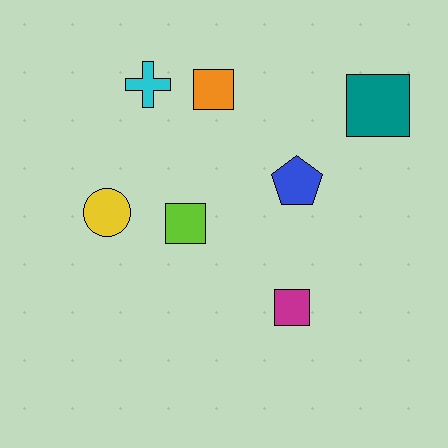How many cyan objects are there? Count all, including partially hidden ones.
There is 1 cyan object.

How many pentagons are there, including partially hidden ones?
There is 1 pentagon.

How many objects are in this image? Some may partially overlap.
There are 7 objects.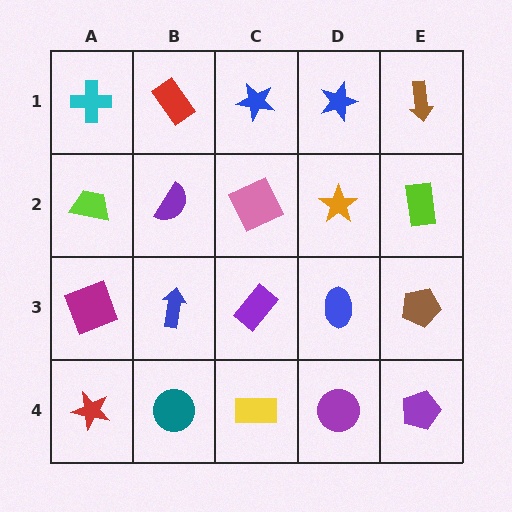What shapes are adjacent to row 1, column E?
A lime rectangle (row 2, column E), a blue star (row 1, column D).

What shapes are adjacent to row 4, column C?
A purple rectangle (row 3, column C), a teal circle (row 4, column B), a purple circle (row 4, column D).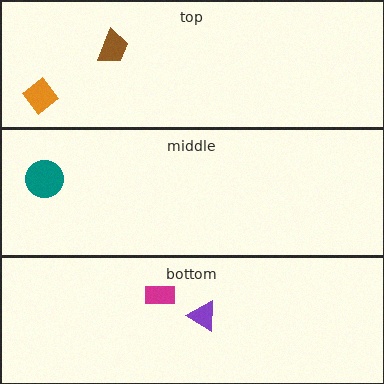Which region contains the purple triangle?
The bottom region.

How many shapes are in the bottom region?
2.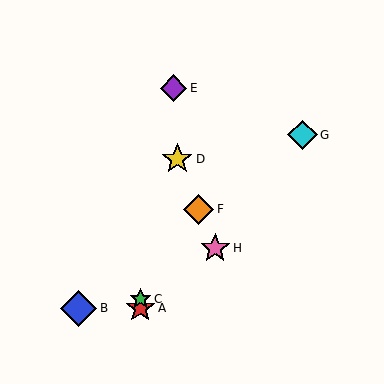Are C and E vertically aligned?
No, C is at x≈140 and E is at x≈174.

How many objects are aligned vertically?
2 objects (A, C) are aligned vertically.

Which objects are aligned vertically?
Objects A, C are aligned vertically.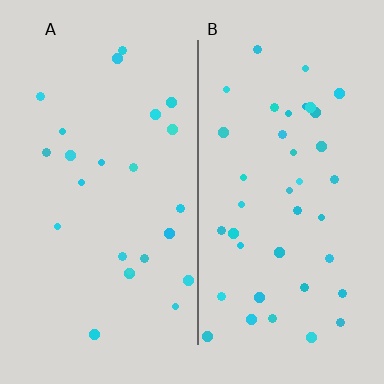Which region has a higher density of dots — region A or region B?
B (the right).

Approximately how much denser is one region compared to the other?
Approximately 1.7× — region B over region A.